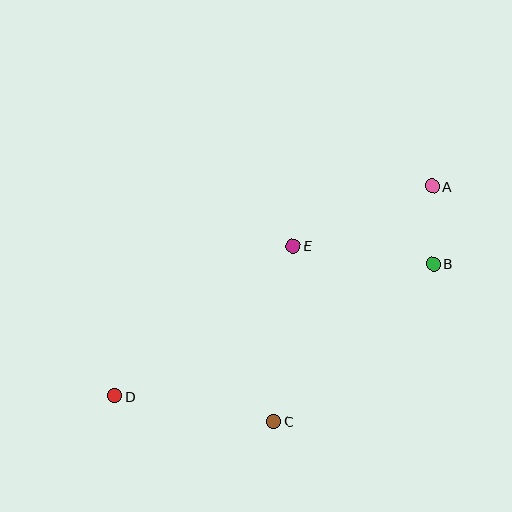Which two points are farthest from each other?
Points A and D are farthest from each other.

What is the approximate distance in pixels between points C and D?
The distance between C and D is approximately 161 pixels.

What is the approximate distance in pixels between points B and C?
The distance between B and C is approximately 224 pixels.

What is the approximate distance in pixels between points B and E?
The distance between B and E is approximately 141 pixels.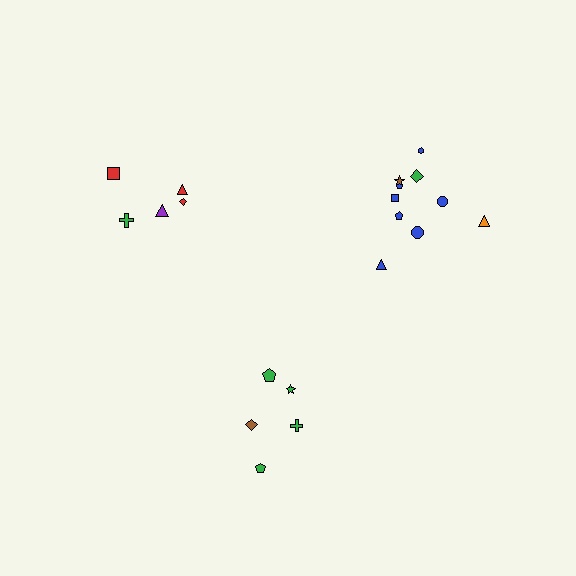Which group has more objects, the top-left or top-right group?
The top-right group.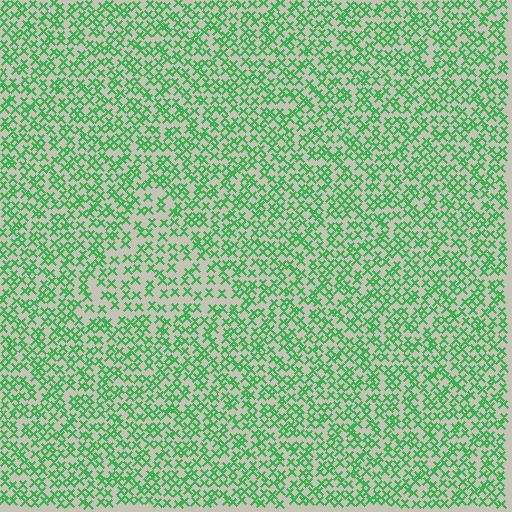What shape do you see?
I see a triangle.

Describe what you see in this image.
The image contains small green elements arranged at two different densities. A triangle-shaped region is visible where the elements are less densely packed than the surrounding area.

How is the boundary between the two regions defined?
The boundary is defined by a change in element density (approximately 1.6x ratio). All elements are the same color, size, and shape.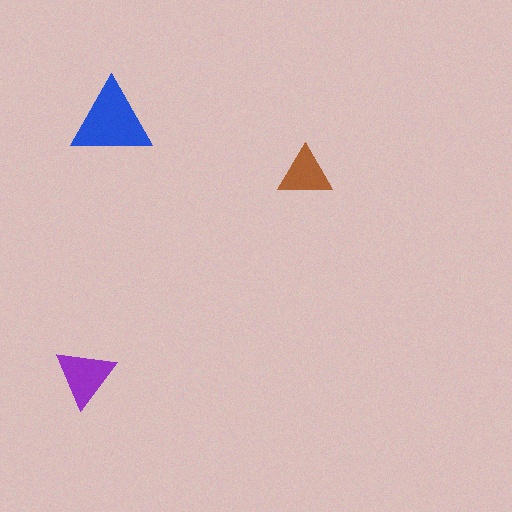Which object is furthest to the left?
The purple triangle is leftmost.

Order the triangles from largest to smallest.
the blue one, the purple one, the brown one.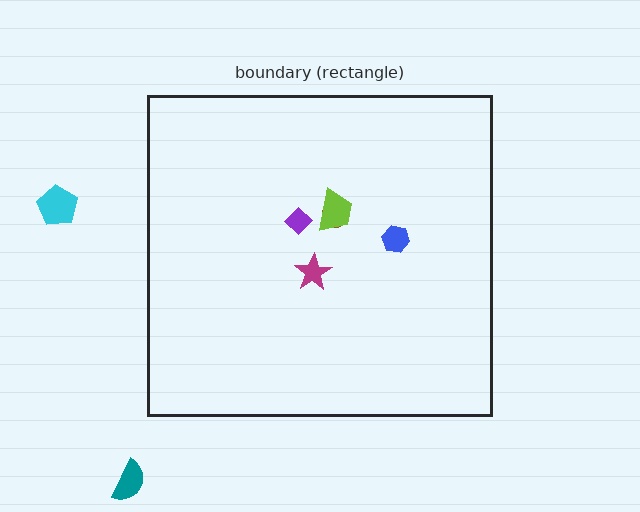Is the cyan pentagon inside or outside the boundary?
Outside.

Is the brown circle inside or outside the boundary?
Inside.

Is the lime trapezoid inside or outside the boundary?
Inside.